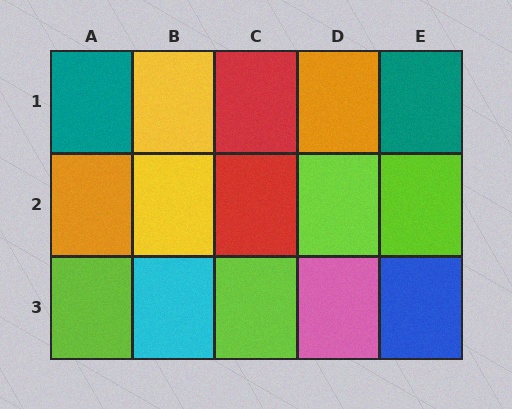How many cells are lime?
4 cells are lime.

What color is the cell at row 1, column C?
Red.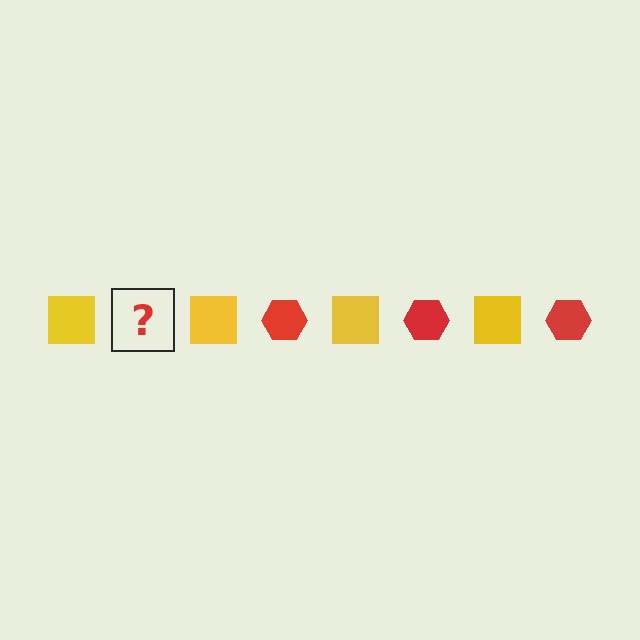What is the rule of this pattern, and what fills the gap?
The rule is that the pattern alternates between yellow square and red hexagon. The gap should be filled with a red hexagon.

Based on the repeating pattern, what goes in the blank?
The blank should be a red hexagon.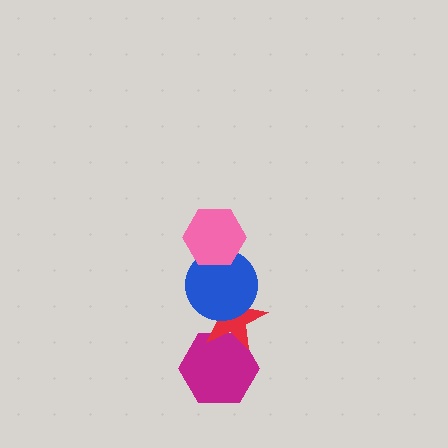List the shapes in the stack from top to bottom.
From top to bottom: the pink hexagon, the blue circle, the red star, the magenta hexagon.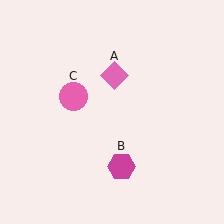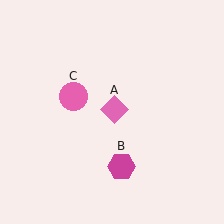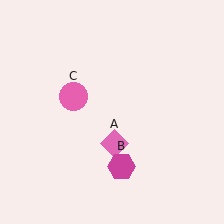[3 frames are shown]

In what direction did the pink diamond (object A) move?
The pink diamond (object A) moved down.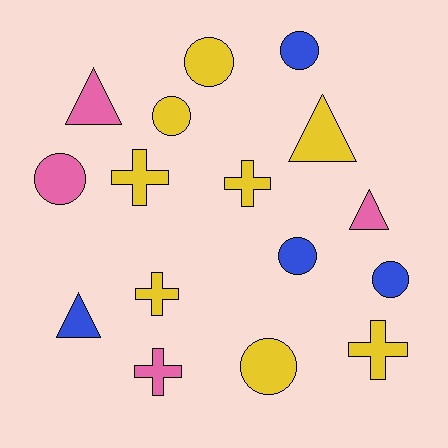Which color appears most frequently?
Yellow, with 8 objects.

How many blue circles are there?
There are 3 blue circles.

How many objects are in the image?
There are 16 objects.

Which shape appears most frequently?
Circle, with 7 objects.